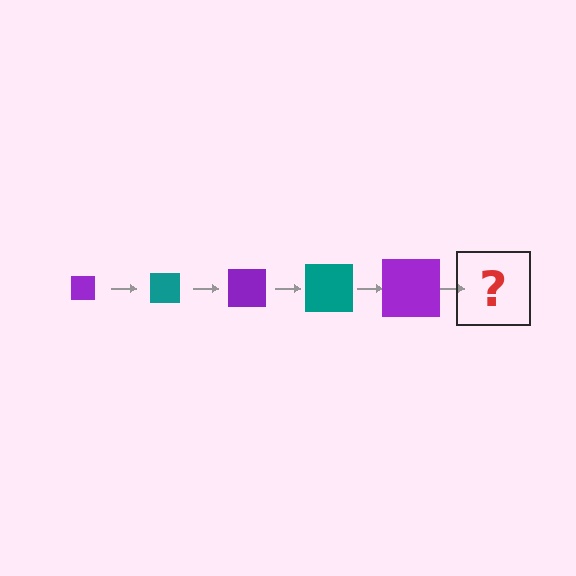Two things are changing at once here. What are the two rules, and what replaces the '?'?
The two rules are that the square grows larger each step and the color cycles through purple and teal. The '?' should be a teal square, larger than the previous one.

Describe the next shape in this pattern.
It should be a teal square, larger than the previous one.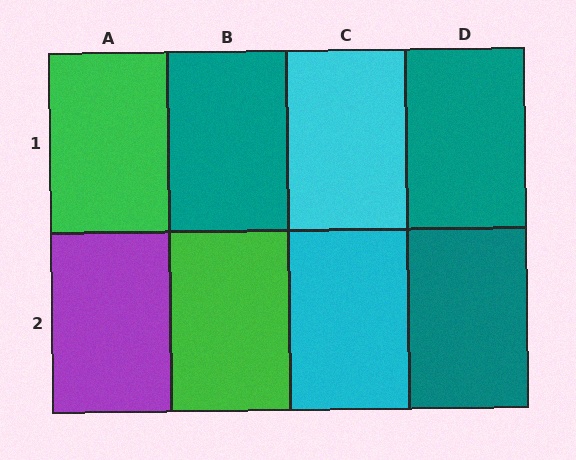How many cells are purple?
1 cell is purple.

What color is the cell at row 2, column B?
Green.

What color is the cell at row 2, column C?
Cyan.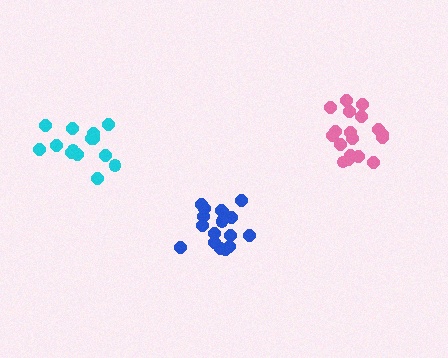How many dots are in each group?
Group 1: 17 dots, Group 2: 18 dots, Group 3: 14 dots (49 total).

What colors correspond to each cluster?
The clusters are colored: blue, pink, cyan.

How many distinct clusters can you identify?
There are 3 distinct clusters.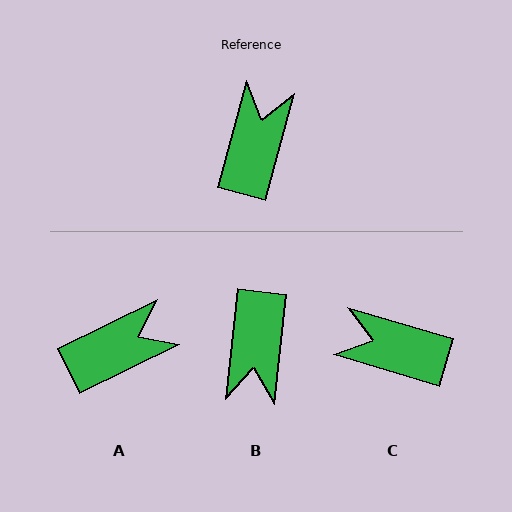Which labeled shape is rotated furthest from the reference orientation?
B, about 171 degrees away.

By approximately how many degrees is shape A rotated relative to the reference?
Approximately 49 degrees clockwise.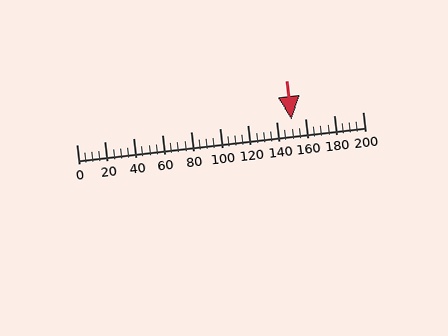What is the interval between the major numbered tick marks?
The major tick marks are spaced 20 units apart.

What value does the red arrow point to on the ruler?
The red arrow points to approximately 150.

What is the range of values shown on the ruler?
The ruler shows values from 0 to 200.